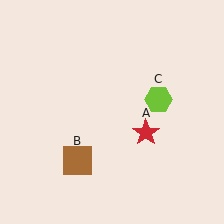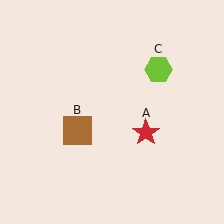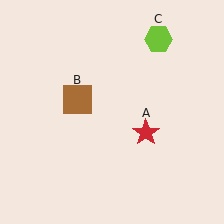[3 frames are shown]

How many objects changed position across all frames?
2 objects changed position: brown square (object B), lime hexagon (object C).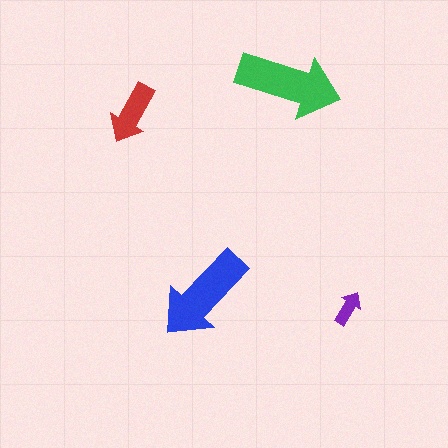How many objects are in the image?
There are 4 objects in the image.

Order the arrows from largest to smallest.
the green one, the blue one, the red one, the purple one.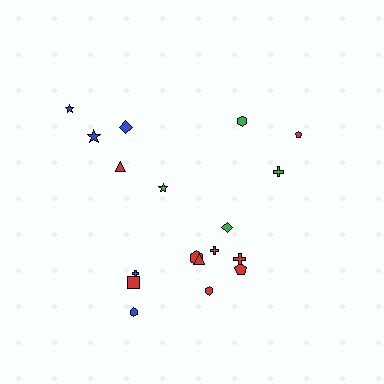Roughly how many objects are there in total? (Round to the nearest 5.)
Roughly 20 objects in total.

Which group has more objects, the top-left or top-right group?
The top-left group.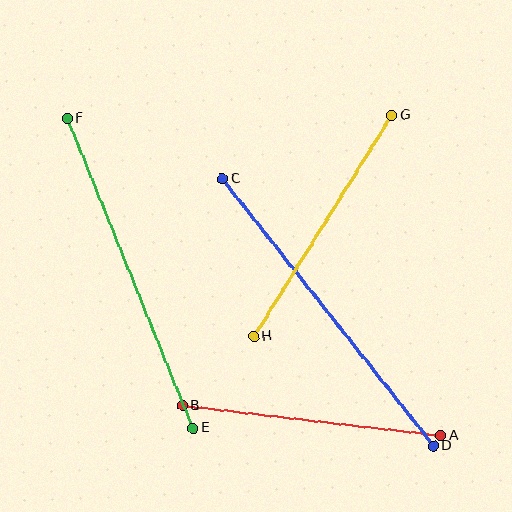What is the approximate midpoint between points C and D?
The midpoint is at approximately (328, 312) pixels.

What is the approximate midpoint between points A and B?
The midpoint is at approximately (312, 420) pixels.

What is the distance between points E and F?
The distance is approximately 335 pixels.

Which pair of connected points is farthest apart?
Points C and D are farthest apart.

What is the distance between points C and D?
The distance is approximately 341 pixels.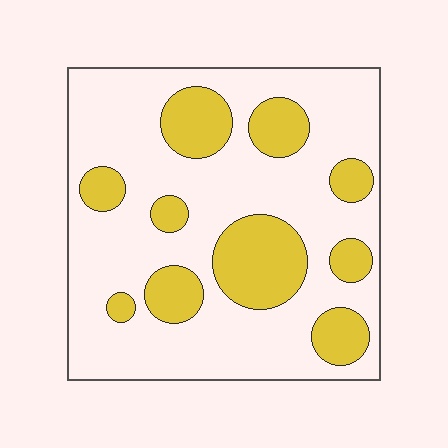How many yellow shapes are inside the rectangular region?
10.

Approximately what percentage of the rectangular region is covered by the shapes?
Approximately 25%.